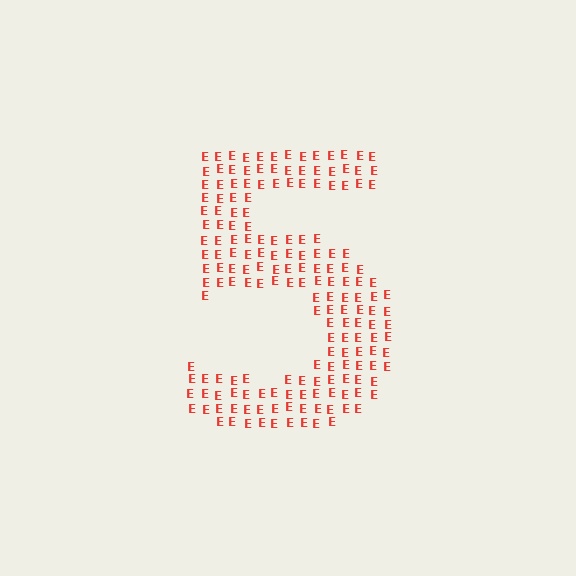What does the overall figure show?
The overall figure shows the digit 5.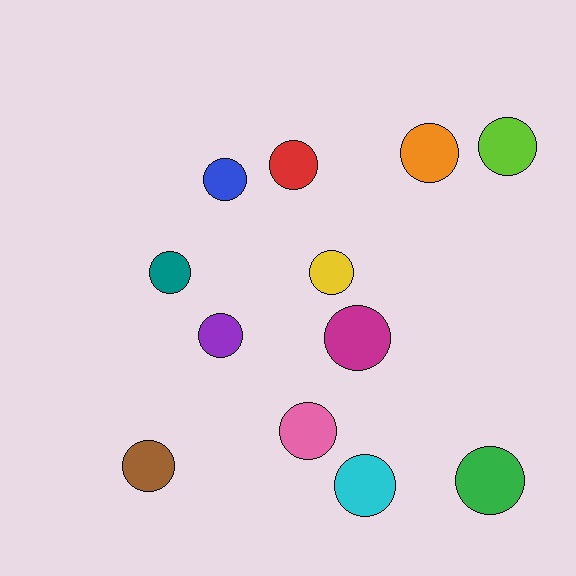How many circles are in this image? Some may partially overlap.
There are 12 circles.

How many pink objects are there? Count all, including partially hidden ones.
There is 1 pink object.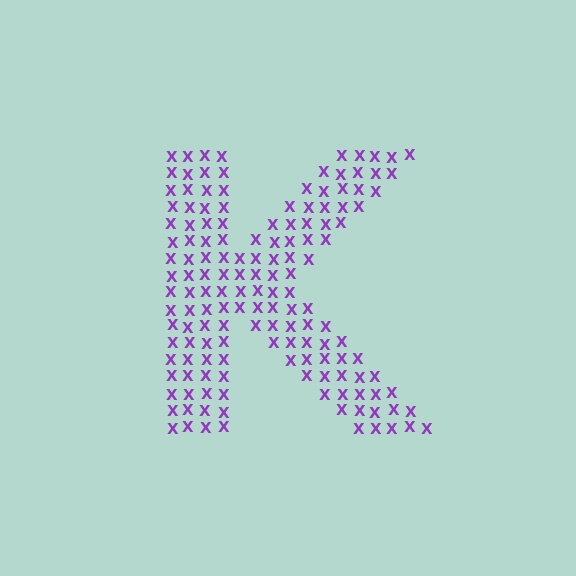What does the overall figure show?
The overall figure shows the letter K.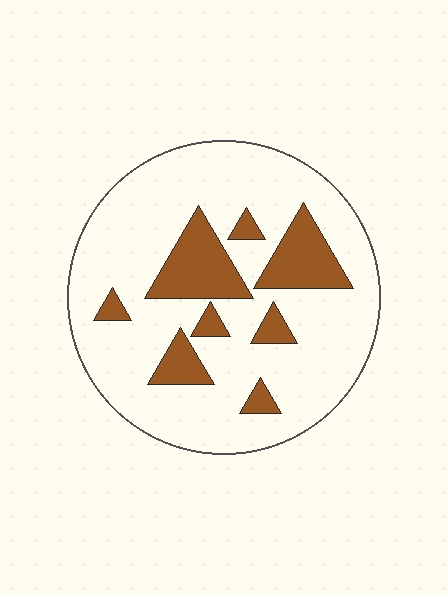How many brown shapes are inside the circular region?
8.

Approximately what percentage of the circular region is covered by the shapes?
Approximately 20%.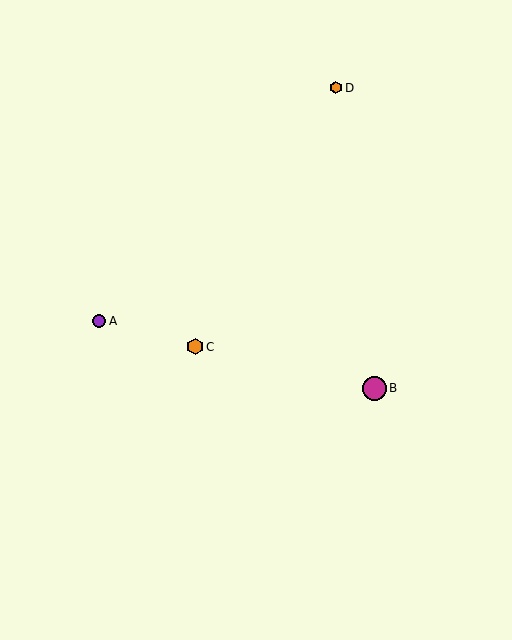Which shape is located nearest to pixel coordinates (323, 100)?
The orange hexagon (labeled D) at (336, 88) is nearest to that location.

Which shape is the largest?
The magenta circle (labeled B) is the largest.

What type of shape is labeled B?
Shape B is a magenta circle.